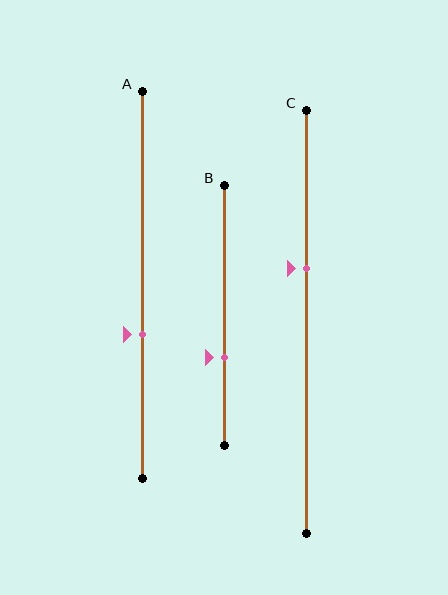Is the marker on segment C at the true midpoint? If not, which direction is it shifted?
No, the marker on segment C is shifted upward by about 13% of the segment length.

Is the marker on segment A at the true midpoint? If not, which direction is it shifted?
No, the marker on segment A is shifted downward by about 13% of the segment length.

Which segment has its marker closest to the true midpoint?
Segment C has its marker closest to the true midpoint.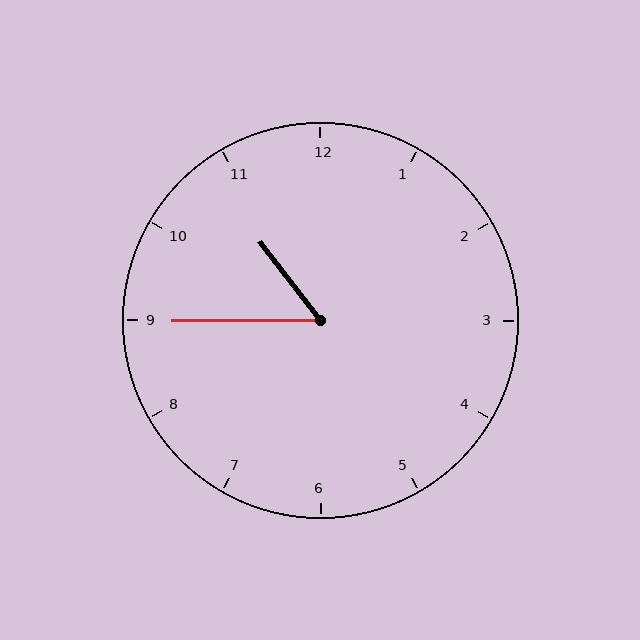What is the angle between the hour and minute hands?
Approximately 52 degrees.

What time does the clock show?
10:45.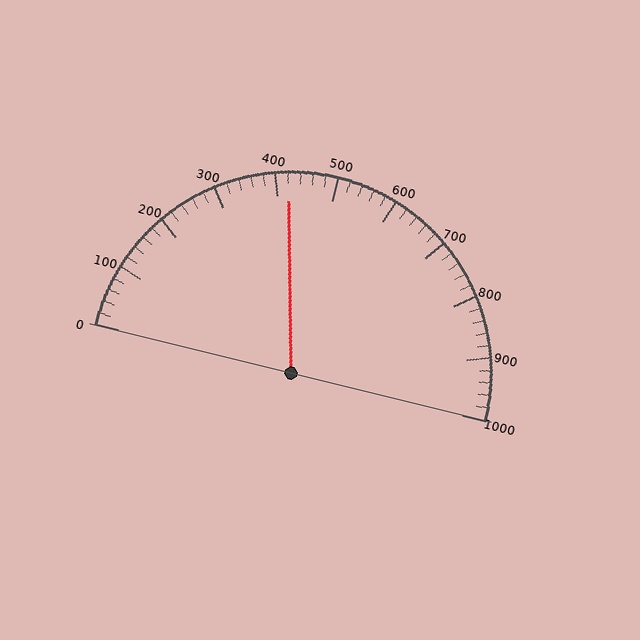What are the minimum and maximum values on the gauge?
The gauge ranges from 0 to 1000.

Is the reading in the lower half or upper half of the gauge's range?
The reading is in the lower half of the range (0 to 1000).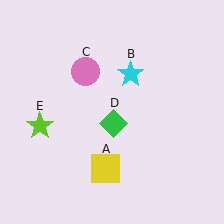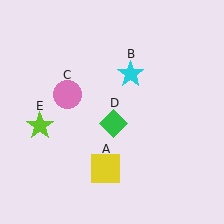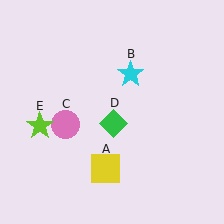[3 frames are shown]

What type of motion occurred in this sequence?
The pink circle (object C) rotated counterclockwise around the center of the scene.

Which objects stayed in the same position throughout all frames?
Yellow square (object A) and cyan star (object B) and green diamond (object D) and lime star (object E) remained stationary.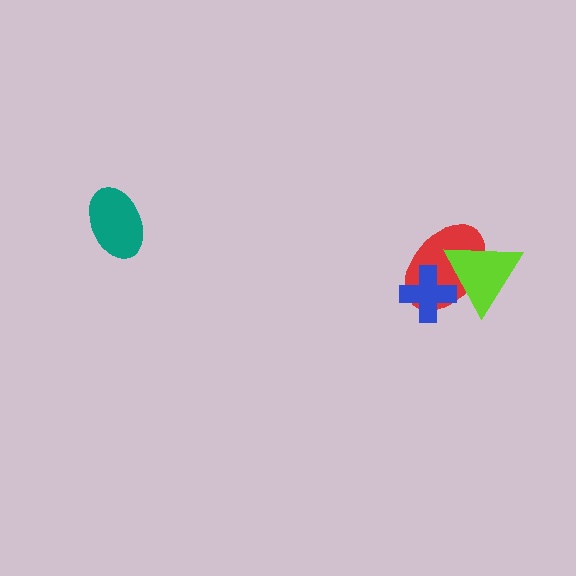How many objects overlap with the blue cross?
2 objects overlap with the blue cross.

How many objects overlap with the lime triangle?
2 objects overlap with the lime triangle.